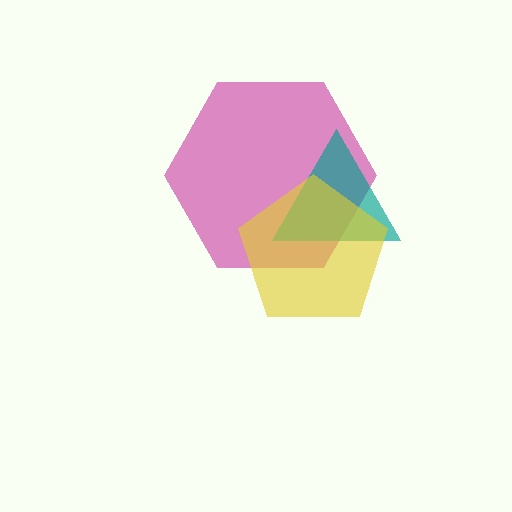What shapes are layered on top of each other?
The layered shapes are: a magenta hexagon, a teal triangle, a yellow pentagon.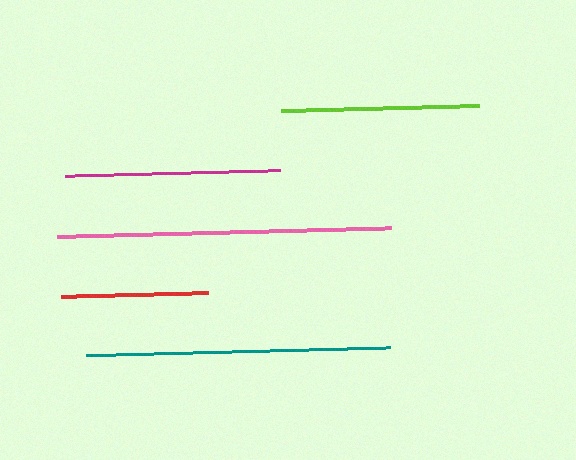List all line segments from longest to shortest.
From longest to shortest: pink, teal, magenta, lime, red.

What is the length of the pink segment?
The pink segment is approximately 334 pixels long.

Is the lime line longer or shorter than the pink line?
The pink line is longer than the lime line.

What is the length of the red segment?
The red segment is approximately 146 pixels long.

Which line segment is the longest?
The pink line is the longest at approximately 334 pixels.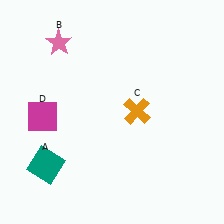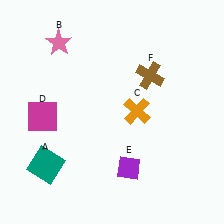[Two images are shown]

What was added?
A purple diamond (E), a brown cross (F) were added in Image 2.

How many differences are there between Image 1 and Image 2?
There are 2 differences between the two images.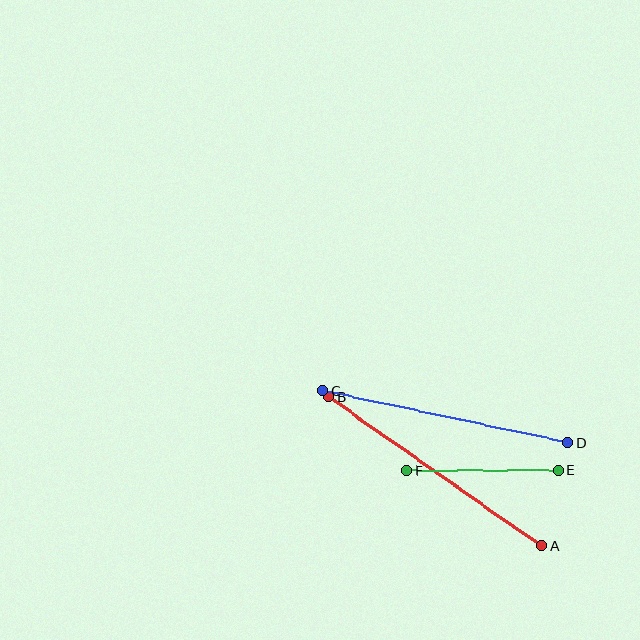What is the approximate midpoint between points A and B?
The midpoint is at approximately (435, 471) pixels.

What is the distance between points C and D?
The distance is approximately 251 pixels.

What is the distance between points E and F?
The distance is approximately 152 pixels.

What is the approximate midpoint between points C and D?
The midpoint is at approximately (445, 417) pixels.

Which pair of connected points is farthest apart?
Points A and B are farthest apart.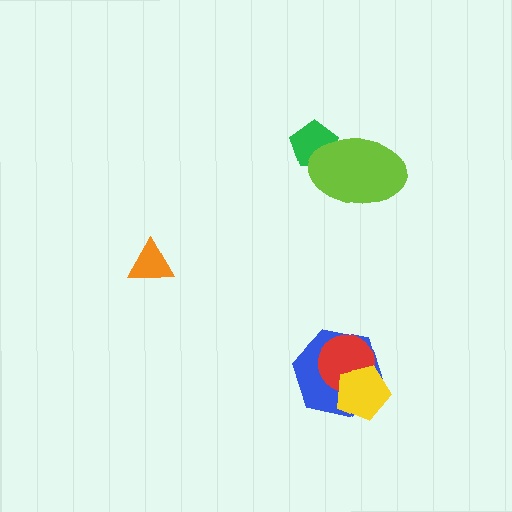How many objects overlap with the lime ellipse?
1 object overlaps with the lime ellipse.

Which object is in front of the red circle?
The yellow pentagon is in front of the red circle.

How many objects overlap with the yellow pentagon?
2 objects overlap with the yellow pentagon.